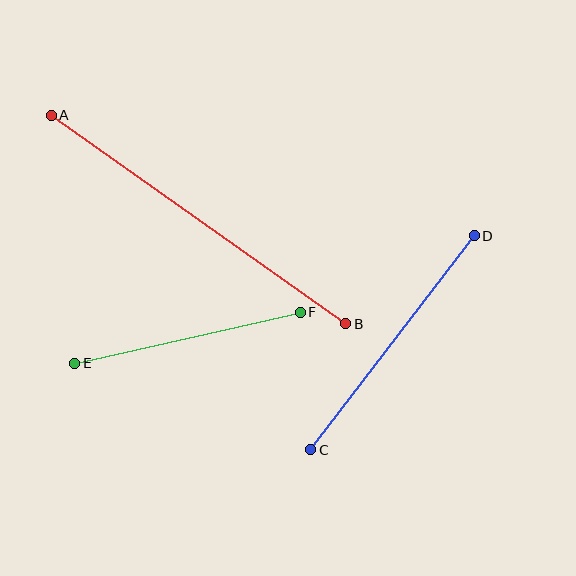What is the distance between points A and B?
The distance is approximately 361 pixels.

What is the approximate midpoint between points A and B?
The midpoint is at approximately (198, 220) pixels.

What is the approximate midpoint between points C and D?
The midpoint is at approximately (393, 343) pixels.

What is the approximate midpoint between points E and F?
The midpoint is at approximately (188, 338) pixels.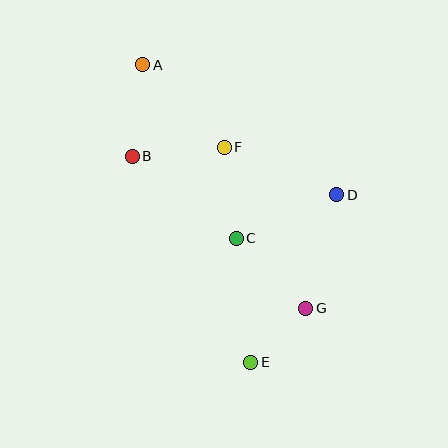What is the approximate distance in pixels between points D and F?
The distance between D and F is approximately 122 pixels.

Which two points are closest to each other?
Points E and G are closest to each other.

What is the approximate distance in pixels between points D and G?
The distance between D and G is approximately 118 pixels.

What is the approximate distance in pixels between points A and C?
The distance between A and C is approximately 197 pixels.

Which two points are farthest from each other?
Points A and E are farthest from each other.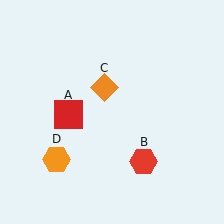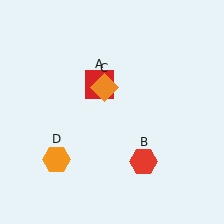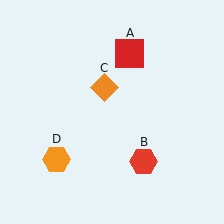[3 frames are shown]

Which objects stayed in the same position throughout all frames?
Red hexagon (object B) and orange diamond (object C) and orange hexagon (object D) remained stationary.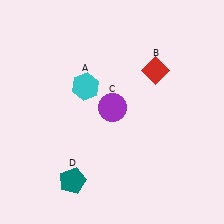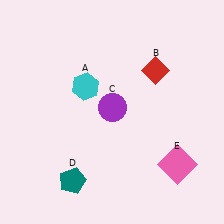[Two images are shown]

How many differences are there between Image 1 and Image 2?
There is 1 difference between the two images.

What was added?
A pink square (E) was added in Image 2.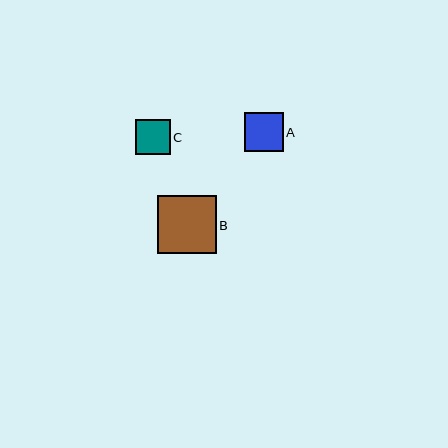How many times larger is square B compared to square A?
Square B is approximately 1.5 times the size of square A.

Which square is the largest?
Square B is the largest with a size of approximately 59 pixels.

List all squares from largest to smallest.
From largest to smallest: B, A, C.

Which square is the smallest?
Square C is the smallest with a size of approximately 35 pixels.